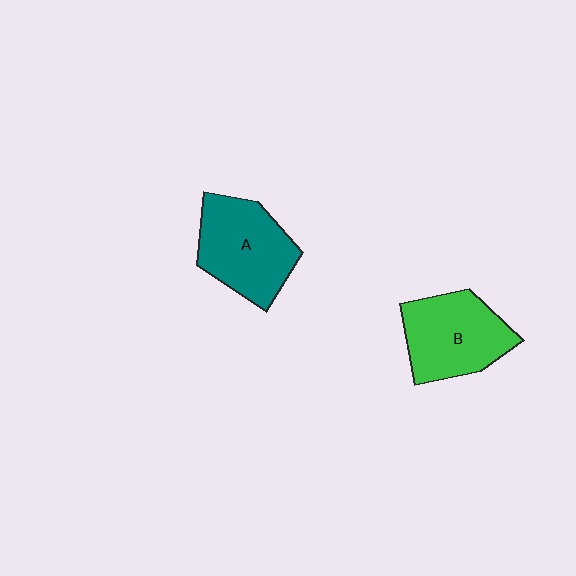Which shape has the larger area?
Shape A (teal).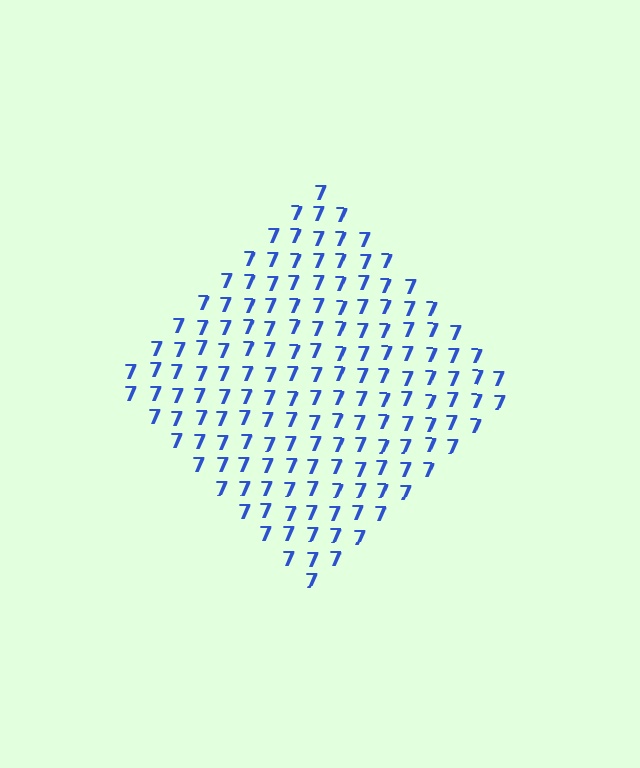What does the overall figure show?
The overall figure shows a diamond.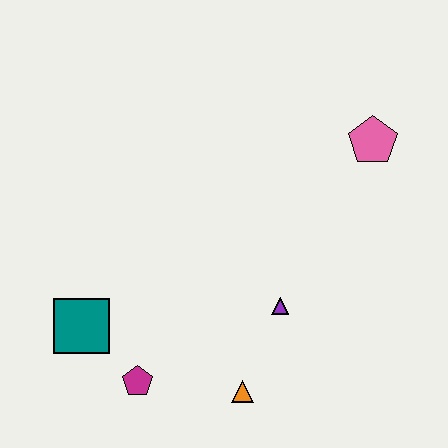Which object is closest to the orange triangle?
The purple triangle is closest to the orange triangle.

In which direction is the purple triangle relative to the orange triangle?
The purple triangle is above the orange triangle.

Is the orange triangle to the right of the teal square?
Yes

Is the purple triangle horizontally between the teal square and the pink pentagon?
Yes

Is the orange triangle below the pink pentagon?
Yes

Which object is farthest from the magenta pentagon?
The pink pentagon is farthest from the magenta pentagon.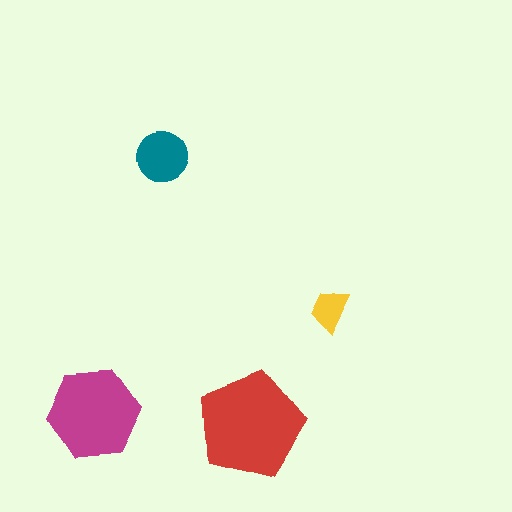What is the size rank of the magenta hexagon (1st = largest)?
2nd.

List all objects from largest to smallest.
The red pentagon, the magenta hexagon, the teal circle, the yellow trapezoid.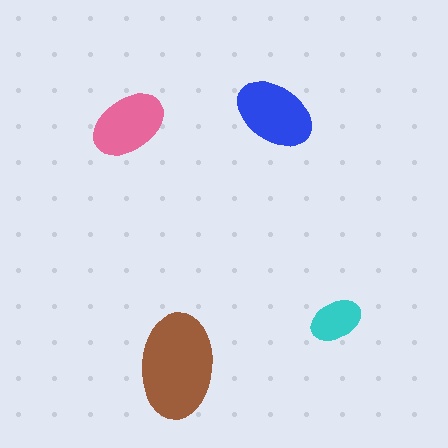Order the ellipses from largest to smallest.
the brown one, the blue one, the pink one, the cyan one.